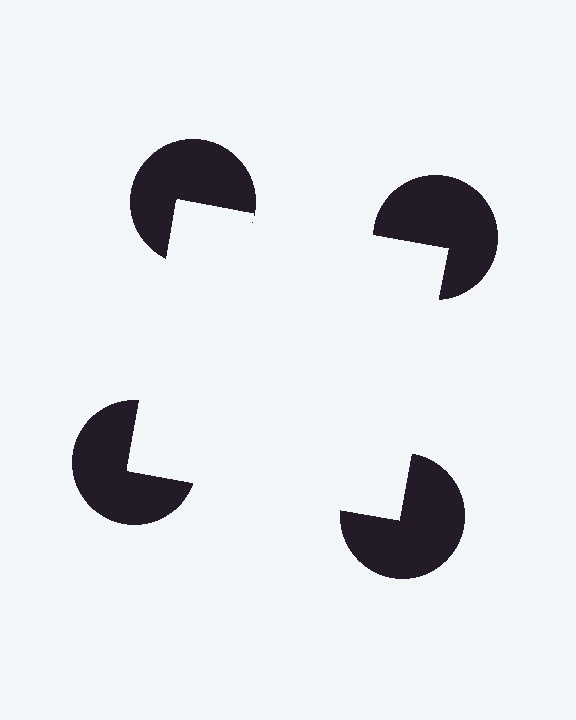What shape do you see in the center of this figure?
An illusory square — its edges are inferred from the aligned wedge cuts in the pac-man discs, not physically drawn.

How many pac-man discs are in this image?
There are 4 — one at each vertex of the illusory square.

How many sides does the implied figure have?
4 sides.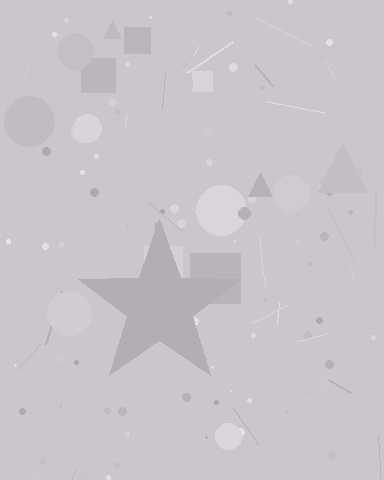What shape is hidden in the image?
A star is hidden in the image.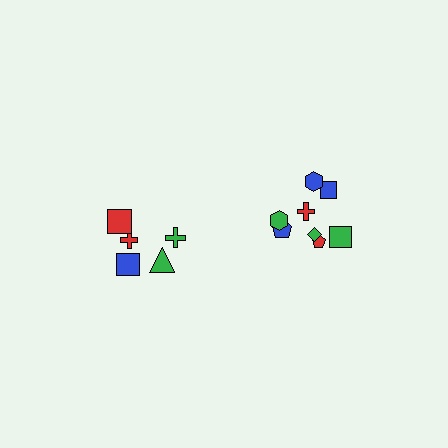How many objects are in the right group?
There are 8 objects.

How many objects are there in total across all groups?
There are 13 objects.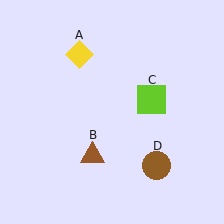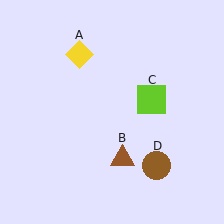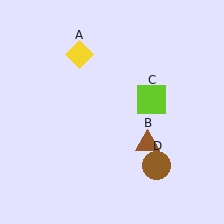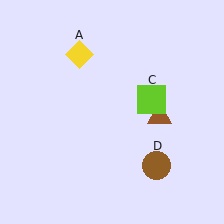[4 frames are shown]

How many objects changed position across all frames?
1 object changed position: brown triangle (object B).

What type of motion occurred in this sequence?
The brown triangle (object B) rotated counterclockwise around the center of the scene.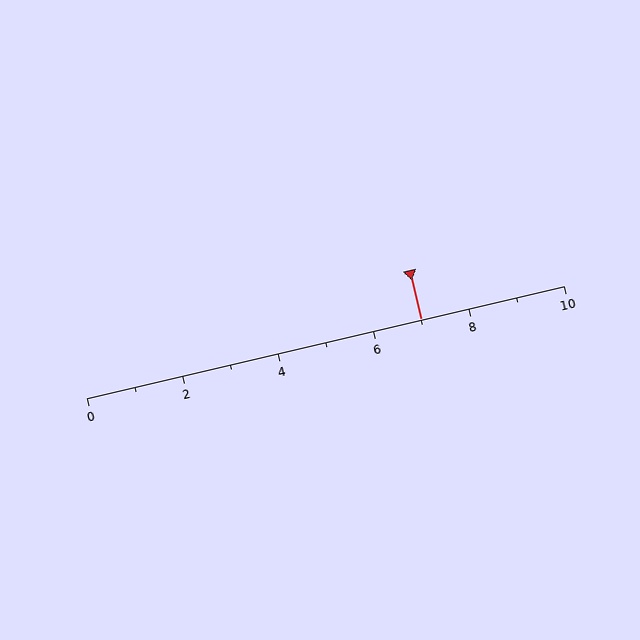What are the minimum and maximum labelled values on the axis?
The axis runs from 0 to 10.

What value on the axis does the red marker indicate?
The marker indicates approximately 7.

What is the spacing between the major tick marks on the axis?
The major ticks are spaced 2 apart.